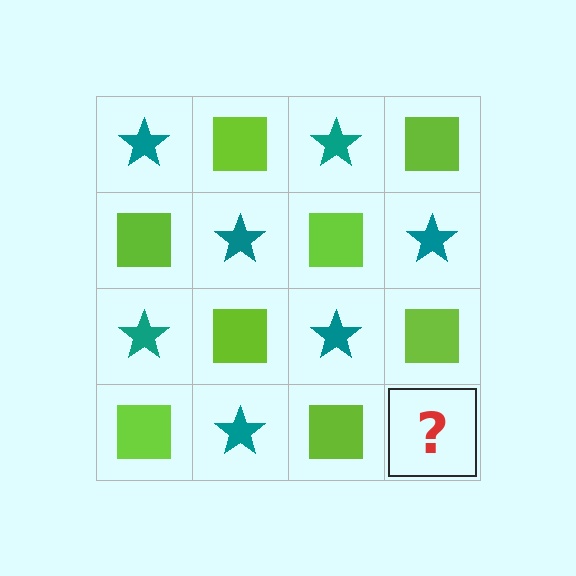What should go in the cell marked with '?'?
The missing cell should contain a teal star.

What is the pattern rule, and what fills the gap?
The rule is that it alternates teal star and lime square in a checkerboard pattern. The gap should be filled with a teal star.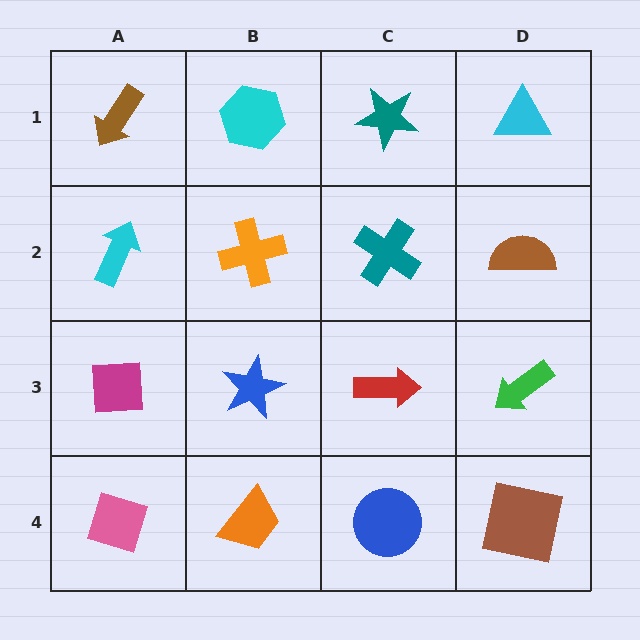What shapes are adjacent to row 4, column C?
A red arrow (row 3, column C), an orange trapezoid (row 4, column B), a brown square (row 4, column D).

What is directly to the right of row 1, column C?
A cyan triangle.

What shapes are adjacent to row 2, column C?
A teal star (row 1, column C), a red arrow (row 3, column C), an orange cross (row 2, column B), a brown semicircle (row 2, column D).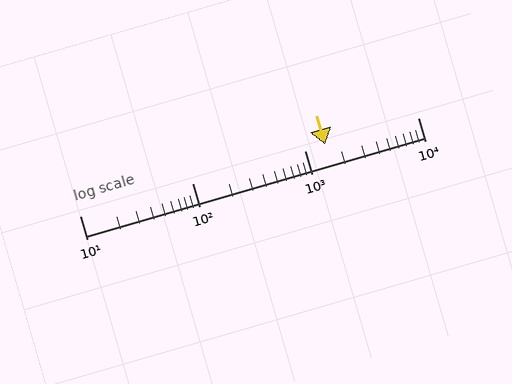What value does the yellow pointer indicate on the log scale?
The pointer indicates approximately 1500.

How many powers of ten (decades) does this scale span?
The scale spans 3 decades, from 10 to 10000.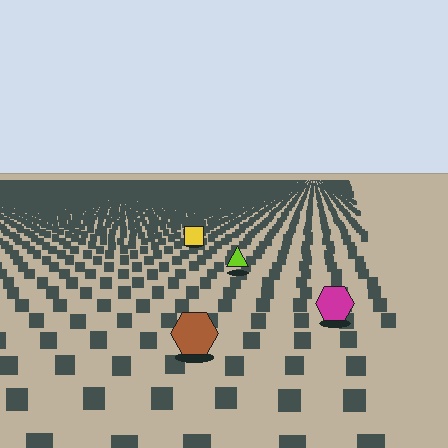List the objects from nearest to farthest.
From nearest to farthest: the brown hexagon, the magenta hexagon, the lime triangle, the yellow square.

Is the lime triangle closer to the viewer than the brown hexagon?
No. The brown hexagon is closer — you can tell from the texture gradient: the ground texture is coarser near it.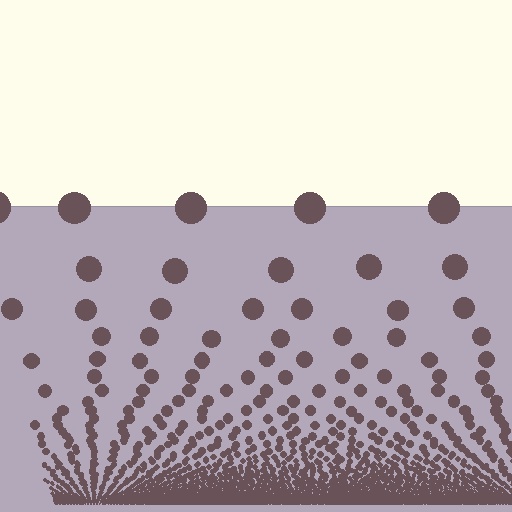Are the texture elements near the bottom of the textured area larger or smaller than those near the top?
Smaller. The gradient is inverted — elements near the bottom are smaller and denser.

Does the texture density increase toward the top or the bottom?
Density increases toward the bottom.